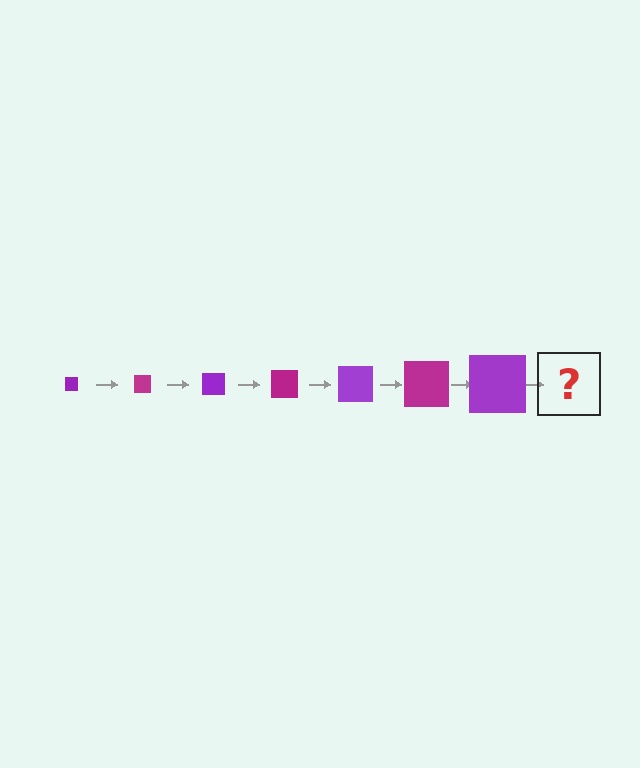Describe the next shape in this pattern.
It should be a magenta square, larger than the previous one.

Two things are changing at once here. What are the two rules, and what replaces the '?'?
The two rules are that the square grows larger each step and the color cycles through purple and magenta. The '?' should be a magenta square, larger than the previous one.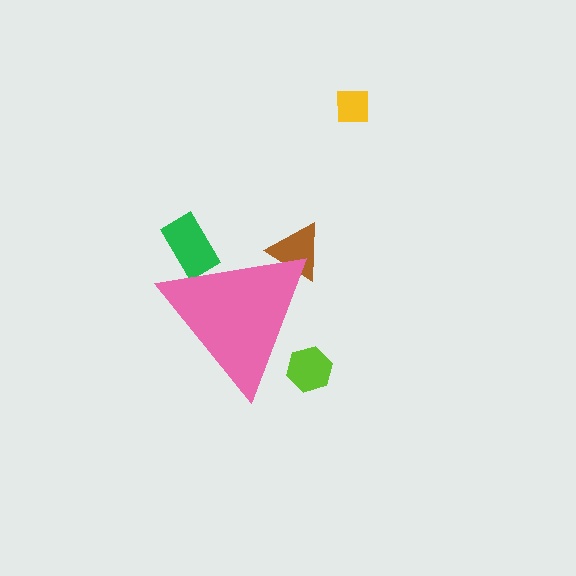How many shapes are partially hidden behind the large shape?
3 shapes are partially hidden.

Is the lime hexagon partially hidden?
Yes, the lime hexagon is partially hidden behind the pink triangle.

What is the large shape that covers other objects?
A pink triangle.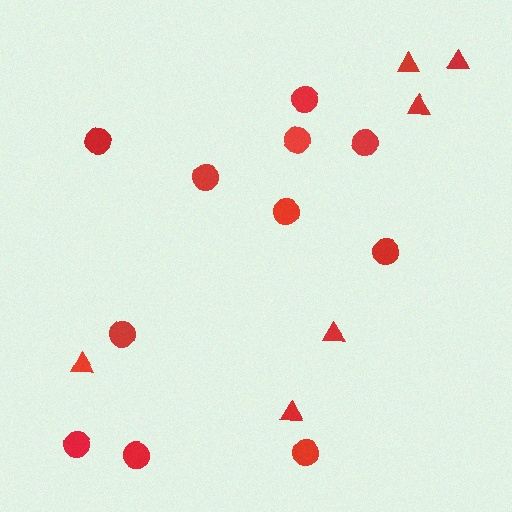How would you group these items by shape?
There are 2 groups: one group of triangles (6) and one group of circles (11).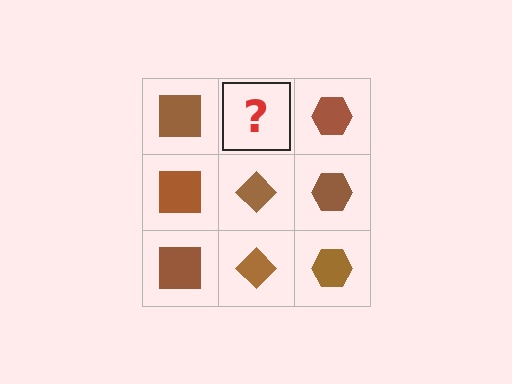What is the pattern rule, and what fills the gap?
The rule is that each column has a consistent shape. The gap should be filled with a brown diamond.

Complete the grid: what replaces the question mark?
The question mark should be replaced with a brown diamond.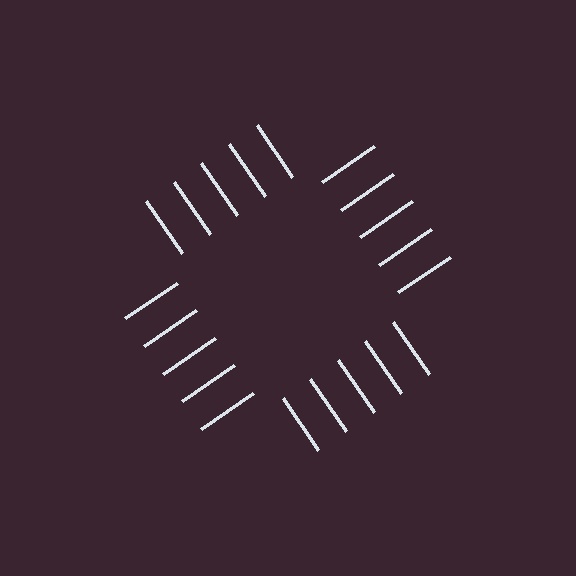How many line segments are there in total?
20 — 5 along each of the 4 edges.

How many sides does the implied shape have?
4 sides — the line-ends trace a square.